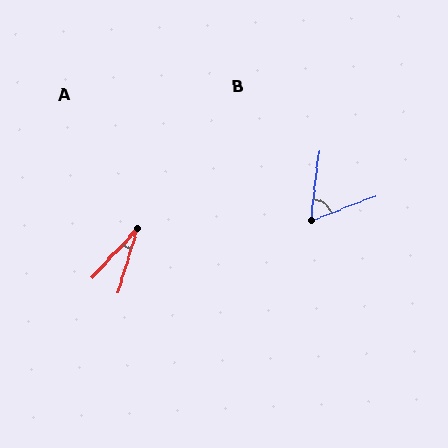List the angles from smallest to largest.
A (25°), B (62°).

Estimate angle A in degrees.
Approximately 25 degrees.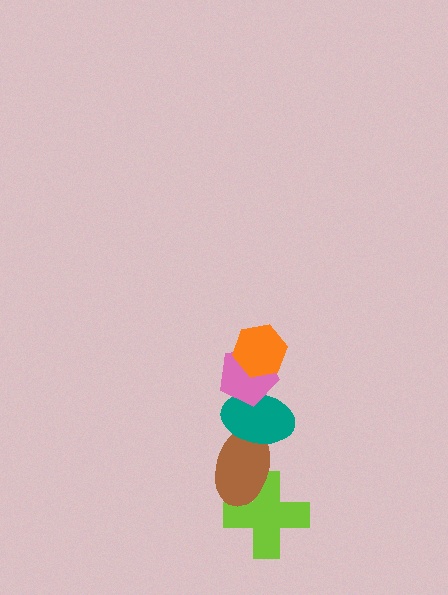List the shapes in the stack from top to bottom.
From top to bottom: the orange hexagon, the pink pentagon, the teal ellipse, the brown ellipse, the lime cross.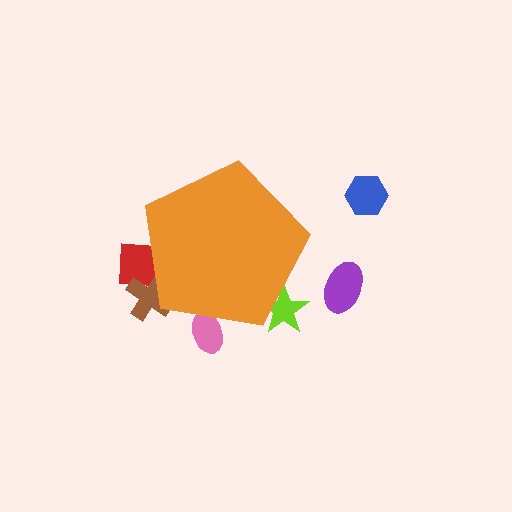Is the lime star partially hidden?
Yes, the lime star is partially hidden behind the orange pentagon.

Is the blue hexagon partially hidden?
No, the blue hexagon is fully visible.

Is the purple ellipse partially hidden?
No, the purple ellipse is fully visible.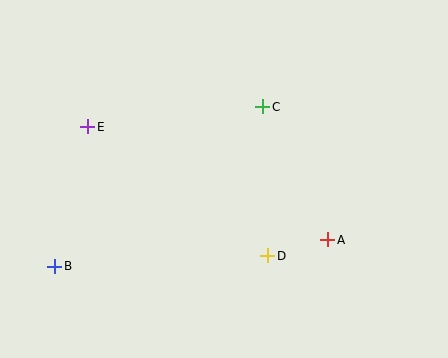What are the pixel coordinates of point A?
Point A is at (328, 240).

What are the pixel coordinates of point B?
Point B is at (55, 266).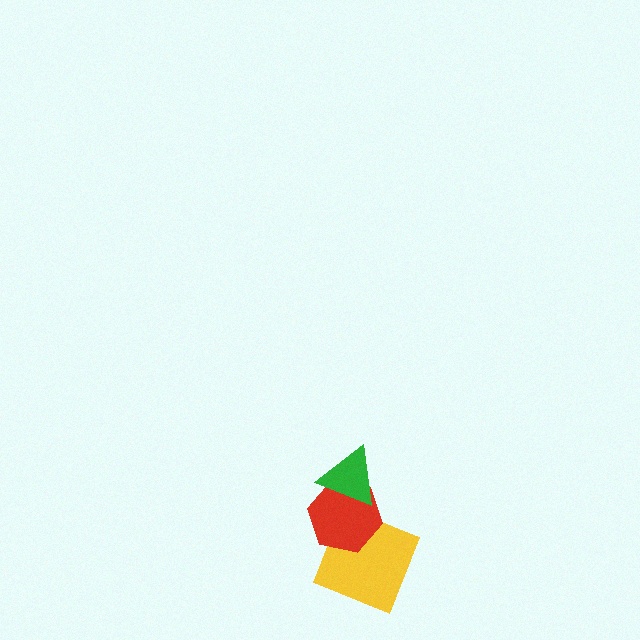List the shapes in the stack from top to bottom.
From top to bottom: the green triangle, the red hexagon, the yellow square.